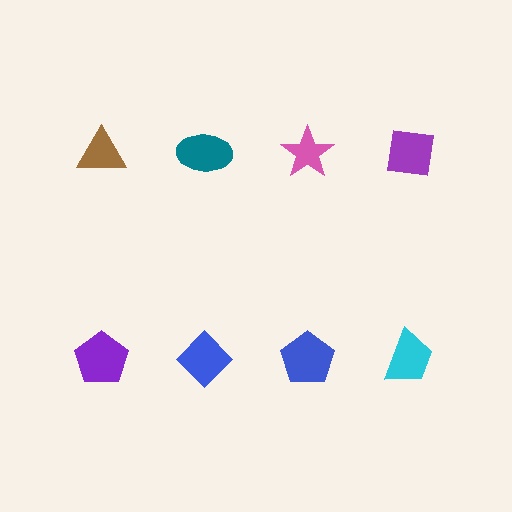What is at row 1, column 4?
A purple square.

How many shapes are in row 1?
4 shapes.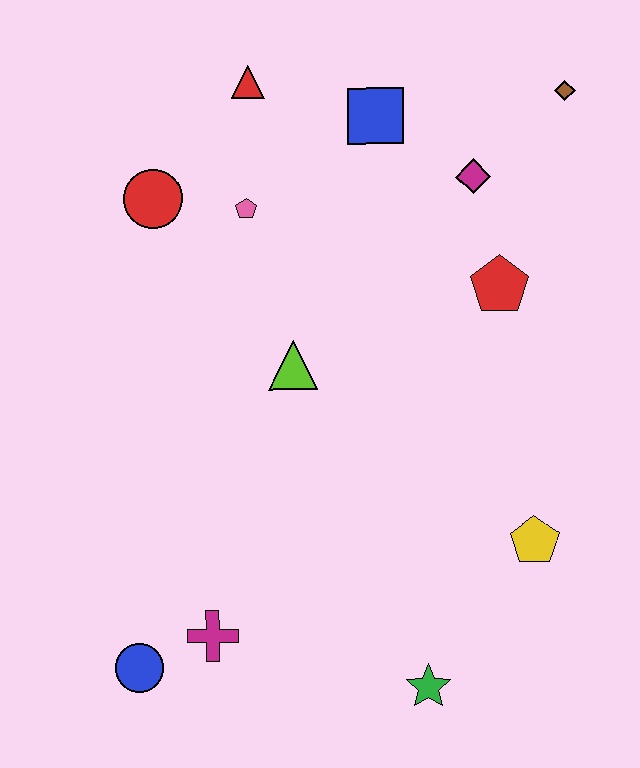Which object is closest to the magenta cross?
The blue circle is closest to the magenta cross.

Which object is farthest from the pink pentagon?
The green star is farthest from the pink pentagon.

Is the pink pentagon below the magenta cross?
No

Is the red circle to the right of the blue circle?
Yes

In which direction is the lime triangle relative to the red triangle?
The lime triangle is below the red triangle.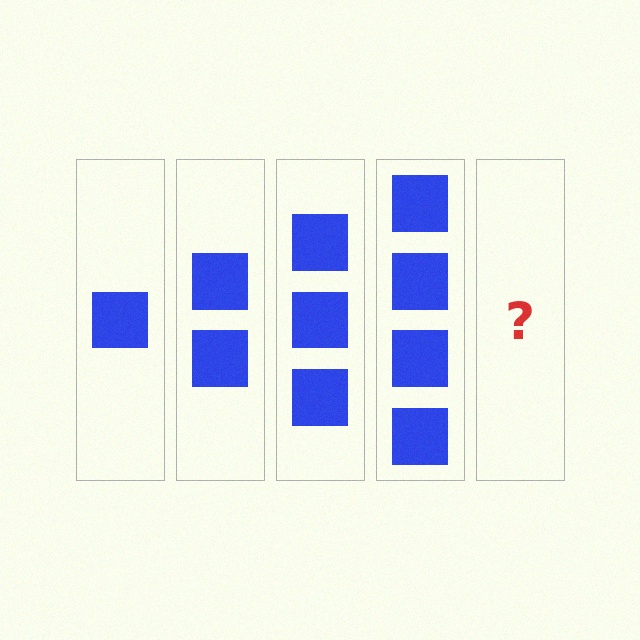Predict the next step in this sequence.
The next step is 5 squares.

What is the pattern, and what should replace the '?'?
The pattern is that each step adds one more square. The '?' should be 5 squares.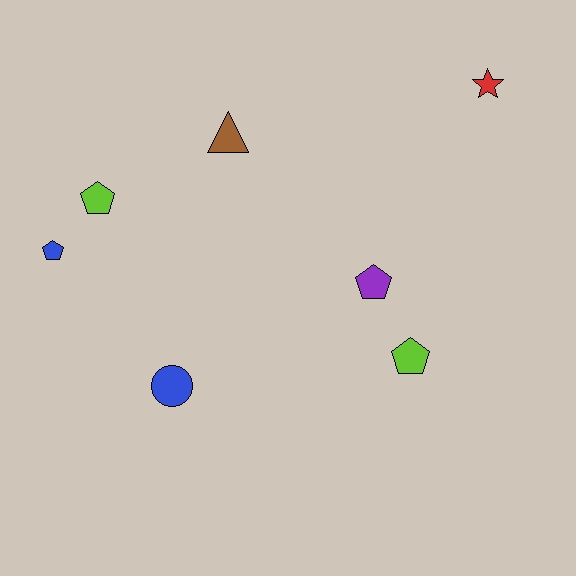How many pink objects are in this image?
There are no pink objects.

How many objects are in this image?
There are 7 objects.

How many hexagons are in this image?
There are no hexagons.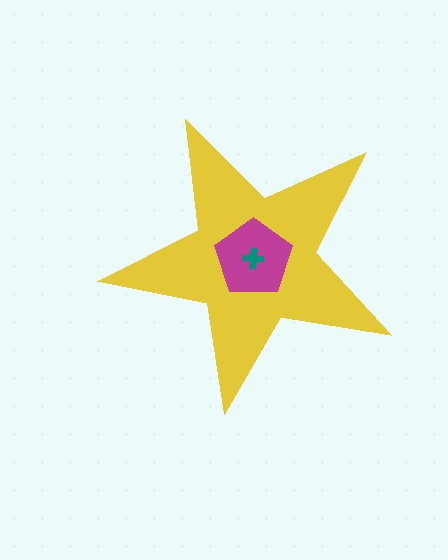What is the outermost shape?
The yellow star.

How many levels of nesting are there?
3.